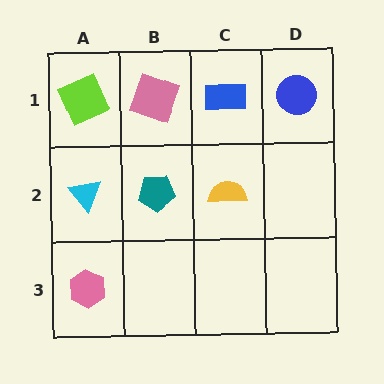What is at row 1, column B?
A pink square.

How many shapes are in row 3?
1 shape.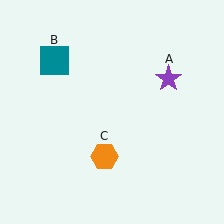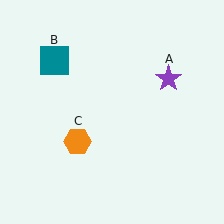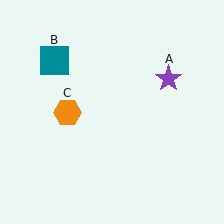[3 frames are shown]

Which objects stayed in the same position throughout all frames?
Purple star (object A) and teal square (object B) remained stationary.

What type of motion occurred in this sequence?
The orange hexagon (object C) rotated clockwise around the center of the scene.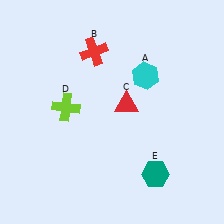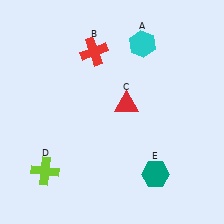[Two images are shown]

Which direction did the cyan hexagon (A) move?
The cyan hexagon (A) moved up.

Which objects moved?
The objects that moved are: the cyan hexagon (A), the lime cross (D).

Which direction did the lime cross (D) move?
The lime cross (D) moved down.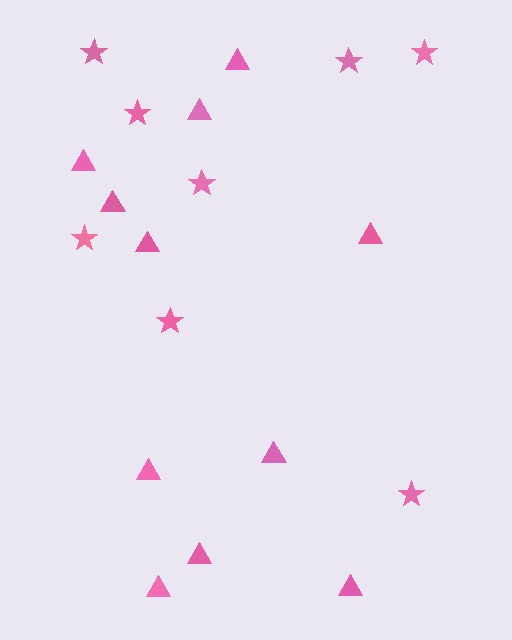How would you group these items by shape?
There are 2 groups: one group of triangles (11) and one group of stars (8).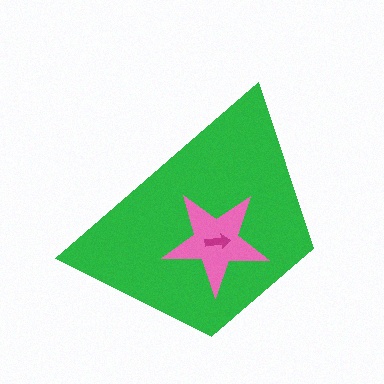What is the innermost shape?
The magenta arrow.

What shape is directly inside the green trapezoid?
The pink star.